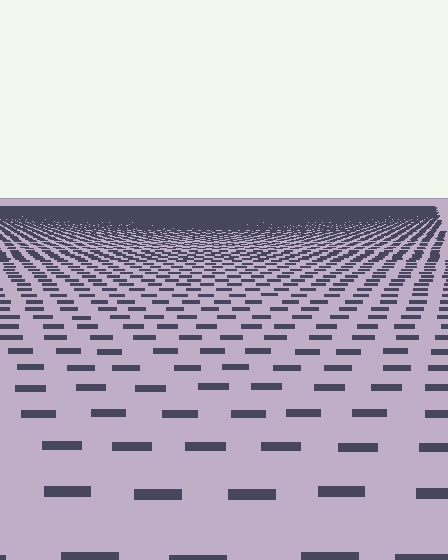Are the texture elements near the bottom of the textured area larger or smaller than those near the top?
Larger. Near the bottom, elements are closer to the viewer and appear at a bigger on-screen size.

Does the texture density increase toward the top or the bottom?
Density increases toward the top.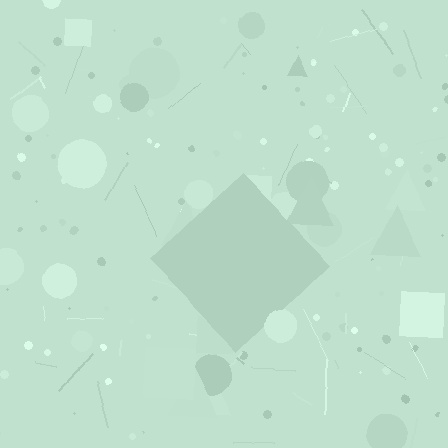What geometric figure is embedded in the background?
A diamond is embedded in the background.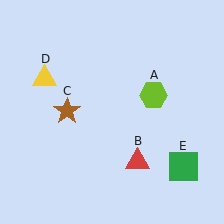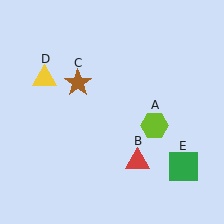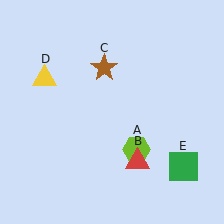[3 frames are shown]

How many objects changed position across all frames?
2 objects changed position: lime hexagon (object A), brown star (object C).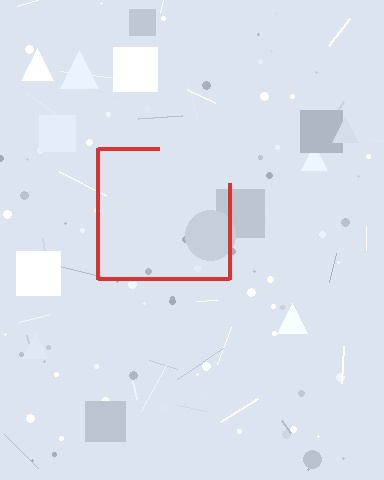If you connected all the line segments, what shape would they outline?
They would outline a square.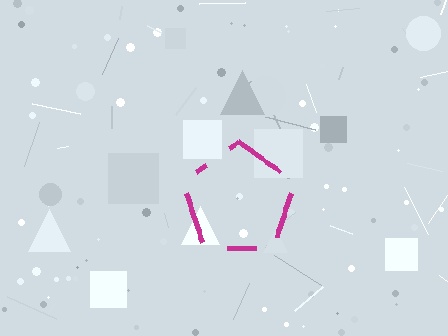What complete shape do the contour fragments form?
The contour fragments form a pentagon.